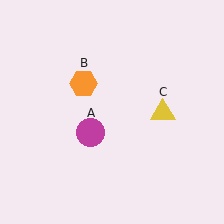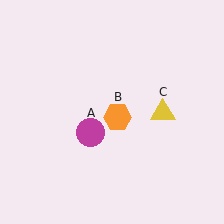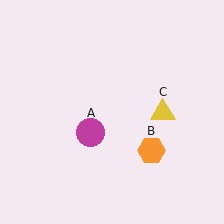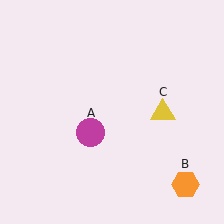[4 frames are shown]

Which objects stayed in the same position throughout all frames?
Magenta circle (object A) and yellow triangle (object C) remained stationary.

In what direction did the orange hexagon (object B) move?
The orange hexagon (object B) moved down and to the right.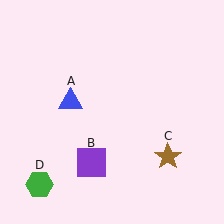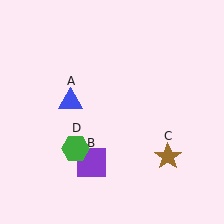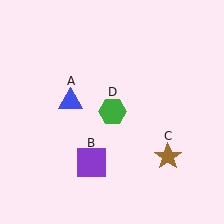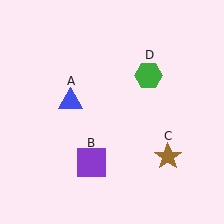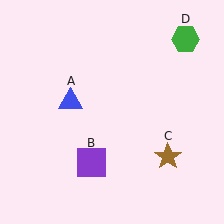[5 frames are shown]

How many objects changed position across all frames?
1 object changed position: green hexagon (object D).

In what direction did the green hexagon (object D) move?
The green hexagon (object D) moved up and to the right.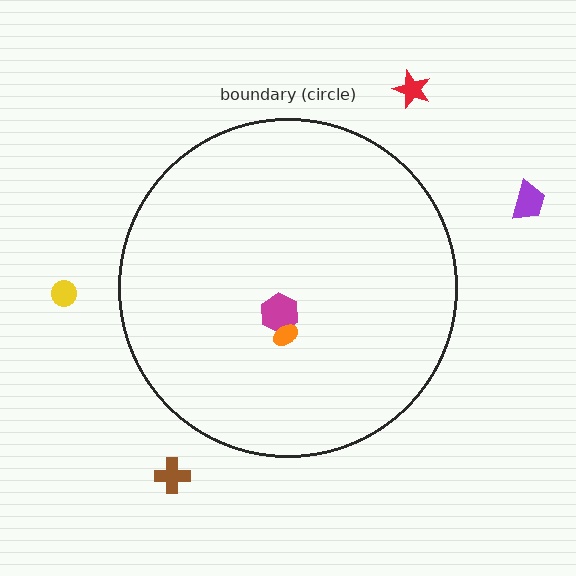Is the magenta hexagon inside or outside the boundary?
Inside.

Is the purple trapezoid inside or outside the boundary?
Outside.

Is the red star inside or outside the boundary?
Outside.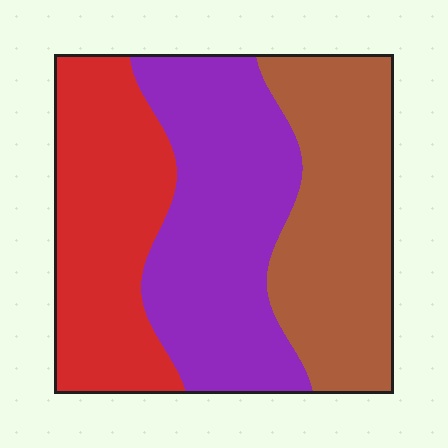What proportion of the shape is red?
Red covers about 30% of the shape.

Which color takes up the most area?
Purple, at roughly 35%.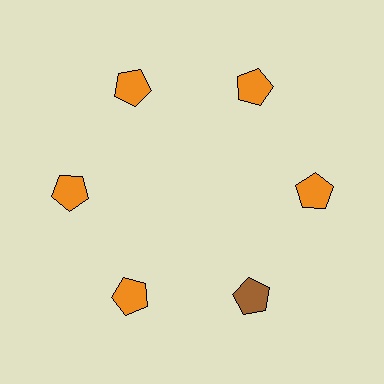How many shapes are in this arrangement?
There are 6 shapes arranged in a ring pattern.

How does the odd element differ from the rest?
It has a different color: brown instead of orange.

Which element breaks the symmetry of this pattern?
The brown pentagon at roughly the 5 o'clock position breaks the symmetry. All other shapes are orange pentagons.